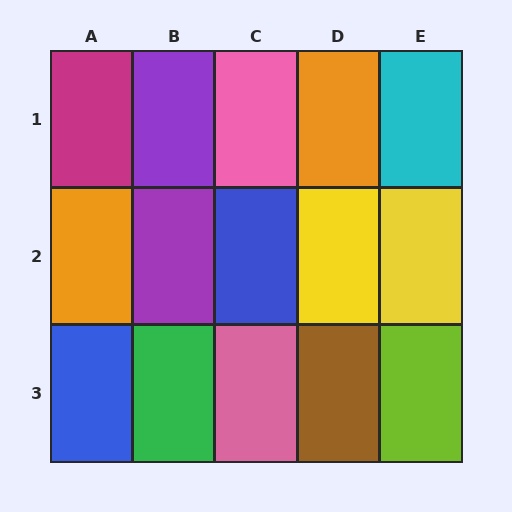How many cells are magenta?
1 cell is magenta.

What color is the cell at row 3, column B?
Green.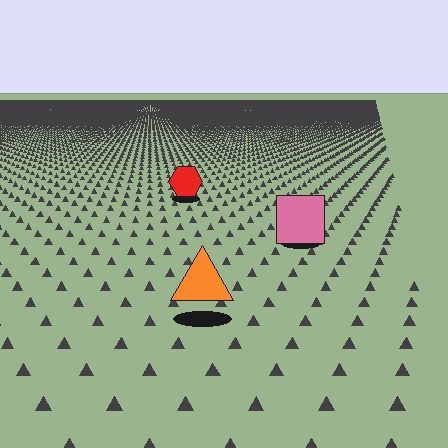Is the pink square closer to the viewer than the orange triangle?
No. The orange triangle is closer — you can tell from the texture gradient: the ground texture is coarser near it.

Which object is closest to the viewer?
The orange triangle is closest. The texture marks near it are larger and more spread out.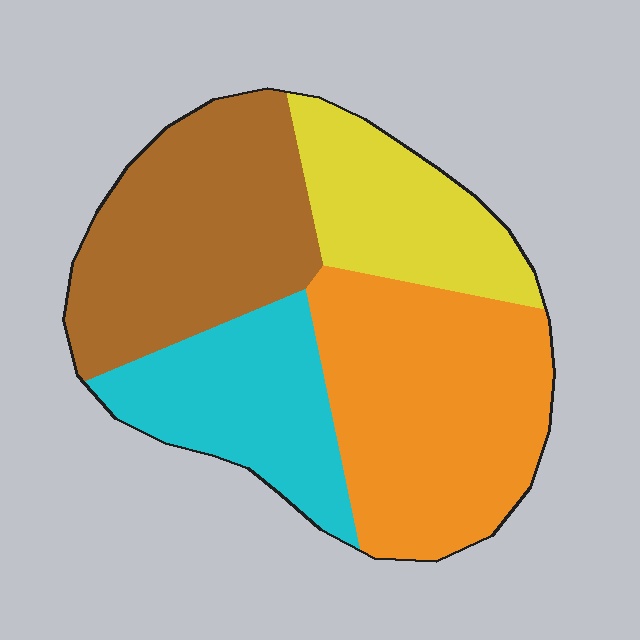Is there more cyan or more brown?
Brown.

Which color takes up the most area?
Orange, at roughly 35%.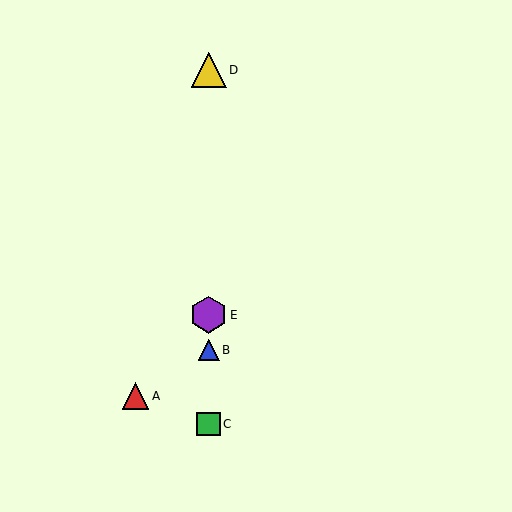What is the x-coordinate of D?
Object D is at x≈209.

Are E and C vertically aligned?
Yes, both are at x≈209.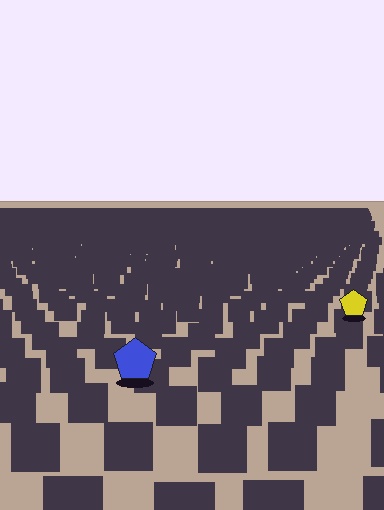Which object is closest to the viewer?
The blue pentagon is closest. The texture marks near it are larger and more spread out.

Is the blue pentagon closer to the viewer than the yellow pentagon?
Yes. The blue pentagon is closer — you can tell from the texture gradient: the ground texture is coarser near it.